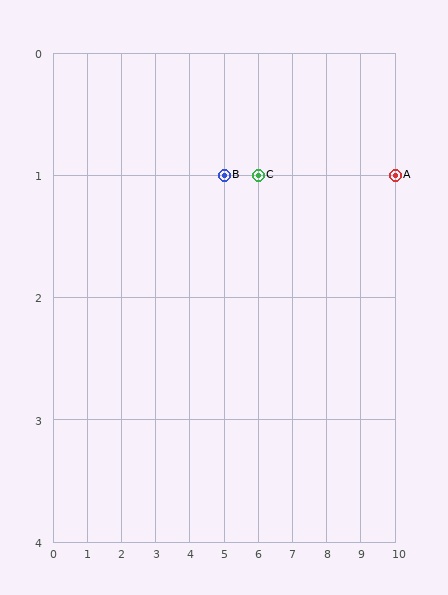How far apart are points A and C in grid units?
Points A and C are 4 columns apart.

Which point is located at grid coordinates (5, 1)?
Point B is at (5, 1).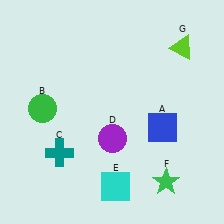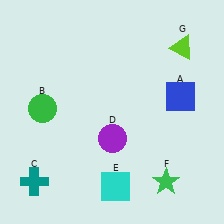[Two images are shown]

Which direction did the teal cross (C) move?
The teal cross (C) moved down.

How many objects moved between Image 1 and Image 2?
2 objects moved between the two images.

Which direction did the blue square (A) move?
The blue square (A) moved up.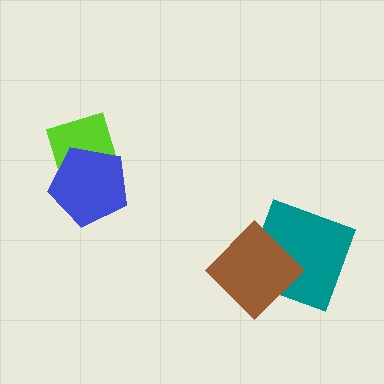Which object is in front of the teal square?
The brown diamond is in front of the teal square.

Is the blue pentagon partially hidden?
No, no other shape covers it.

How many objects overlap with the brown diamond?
1 object overlaps with the brown diamond.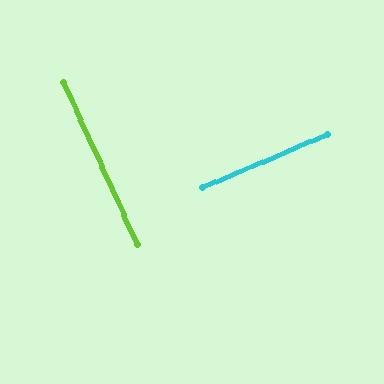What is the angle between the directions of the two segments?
Approximately 88 degrees.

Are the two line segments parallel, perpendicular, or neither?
Perpendicular — they meet at approximately 88°.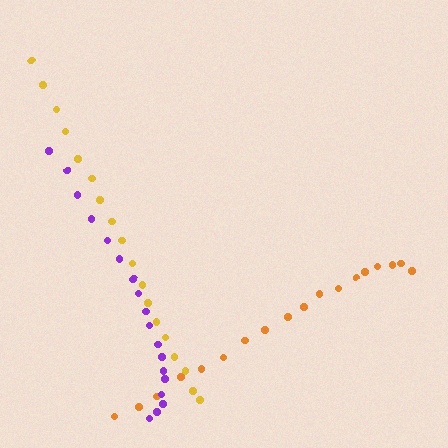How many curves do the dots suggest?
There are 3 distinct paths.